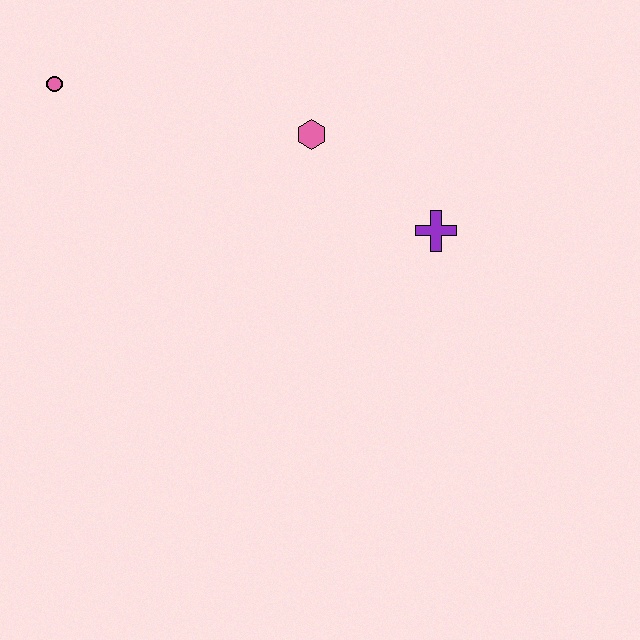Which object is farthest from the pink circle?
The purple cross is farthest from the pink circle.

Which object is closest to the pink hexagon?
The purple cross is closest to the pink hexagon.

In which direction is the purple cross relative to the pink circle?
The purple cross is to the right of the pink circle.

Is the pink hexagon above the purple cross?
Yes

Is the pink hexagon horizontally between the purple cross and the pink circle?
Yes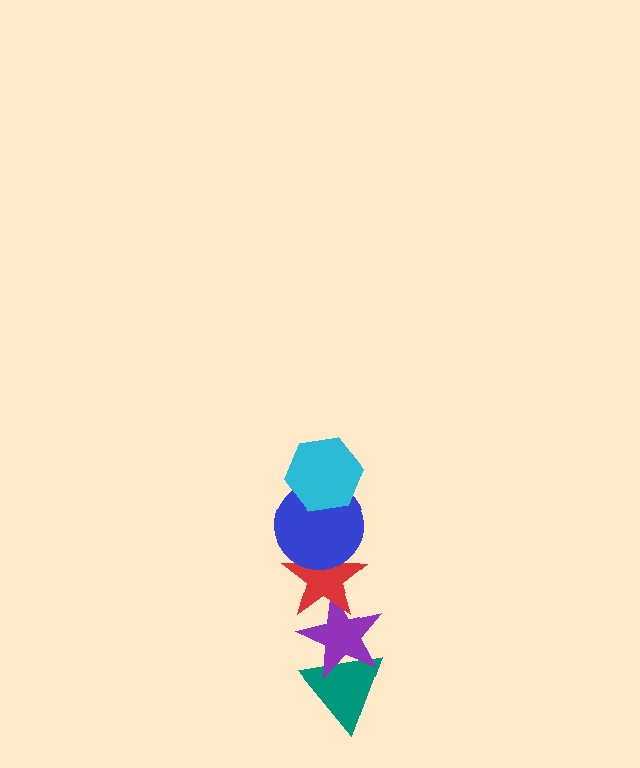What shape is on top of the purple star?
The red star is on top of the purple star.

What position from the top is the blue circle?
The blue circle is 2nd from the top.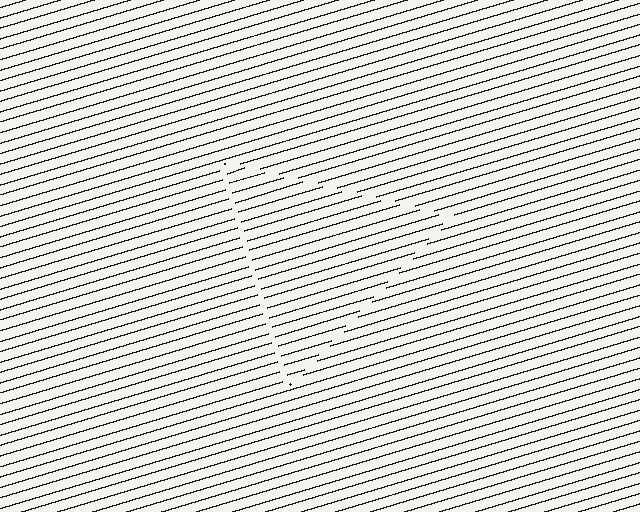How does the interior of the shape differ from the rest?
The interior of the shape contains the same grating, shifted by half a period — the contour is defined by the phase discontinuity where line-ends from the inner and outer gratings abut.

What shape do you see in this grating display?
An illusory triangle. The interior of the shape contains the same grating, shifted by half a period — the contour is defined by the phase discontinuity where line-ends from the inner and outer gratings abut.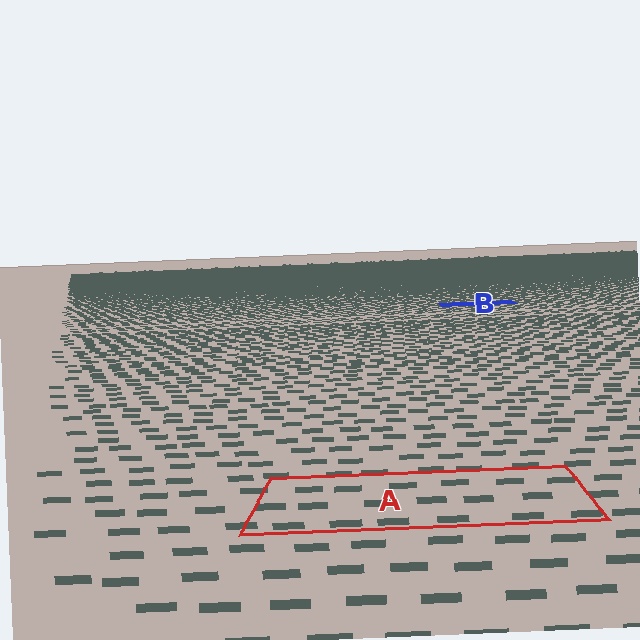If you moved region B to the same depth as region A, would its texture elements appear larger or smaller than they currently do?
They would appear larger. At a closer depth, the same texture elements are projected at a bigger on-screen size.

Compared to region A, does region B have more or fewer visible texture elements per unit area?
Region B has more texture elements per unit area — they are packed more densely because it is farther away.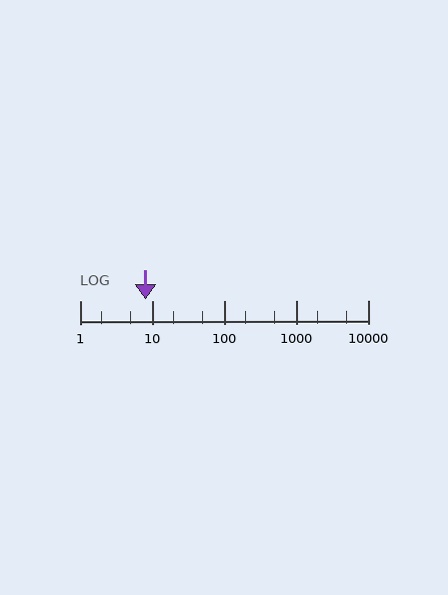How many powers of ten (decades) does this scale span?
The scale spans 4 decades, from 1 to 10000.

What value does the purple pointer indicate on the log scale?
The pointer indicates approximately 8.1.